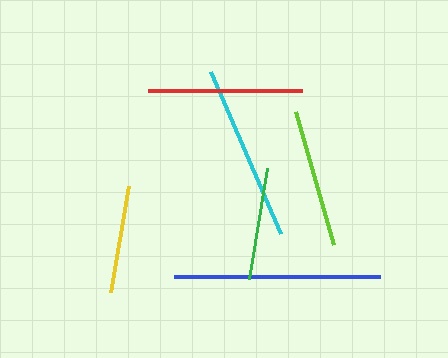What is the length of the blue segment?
The blue segment is approximately 206 pixels long.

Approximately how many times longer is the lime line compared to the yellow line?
The lime line is approximately 1.3 times the length of the yellow line.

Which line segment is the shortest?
The yellow line is the shortest at approximately 107 pixels.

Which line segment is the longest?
The blue line is the longest at approximately 206 pixels.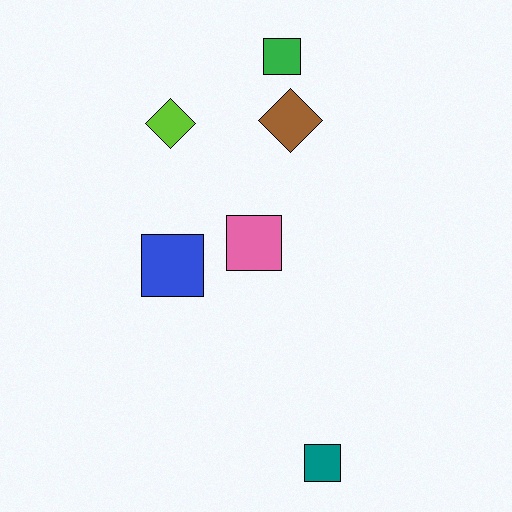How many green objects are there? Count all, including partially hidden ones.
There is 1 green object.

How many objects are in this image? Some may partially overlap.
There are 6 objects.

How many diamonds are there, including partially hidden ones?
There are 2 diamonds.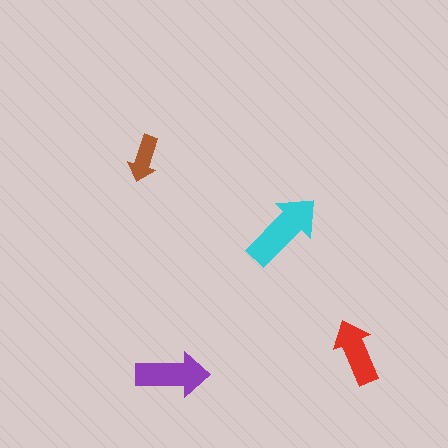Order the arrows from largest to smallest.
the cyan one, the purple one, the red one, the brown one.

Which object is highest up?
The brown arrow is topmost.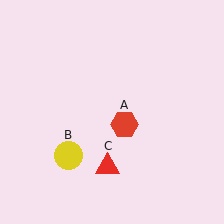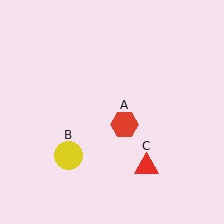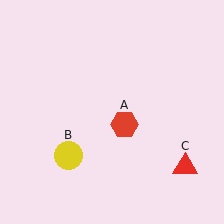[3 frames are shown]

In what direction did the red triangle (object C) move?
The red triangle (object C) moved right.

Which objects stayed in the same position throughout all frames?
Red hexagon (object A) and yellow circle (object B) remained stationary.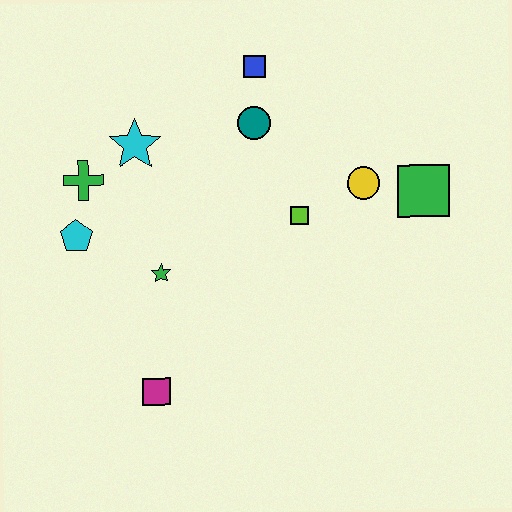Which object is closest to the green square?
The yellow circle is closest to the green square.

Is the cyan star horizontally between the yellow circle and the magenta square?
No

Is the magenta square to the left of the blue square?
Yes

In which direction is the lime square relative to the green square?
The lime square is to the left of the green square.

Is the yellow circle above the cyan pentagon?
Yes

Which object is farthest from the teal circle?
The magenta square is farthest from the teal circle.